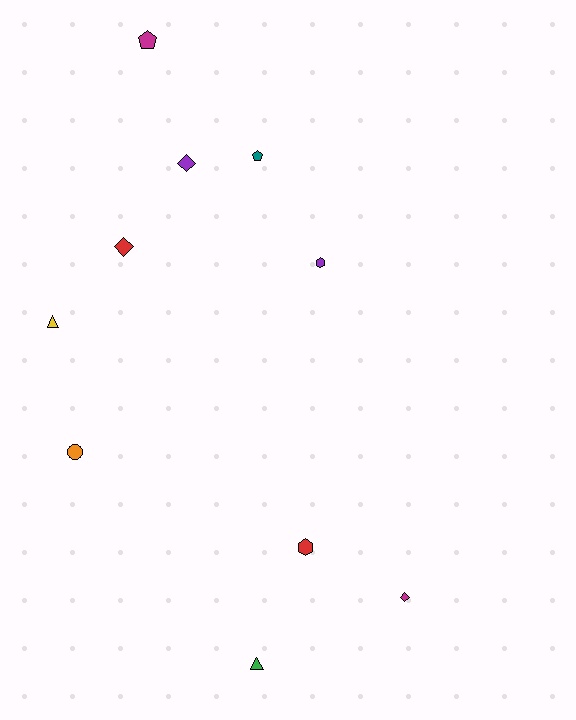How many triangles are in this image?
There are 2 triangles.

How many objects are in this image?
There are 10 objects.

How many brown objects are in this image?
There are no brown objects.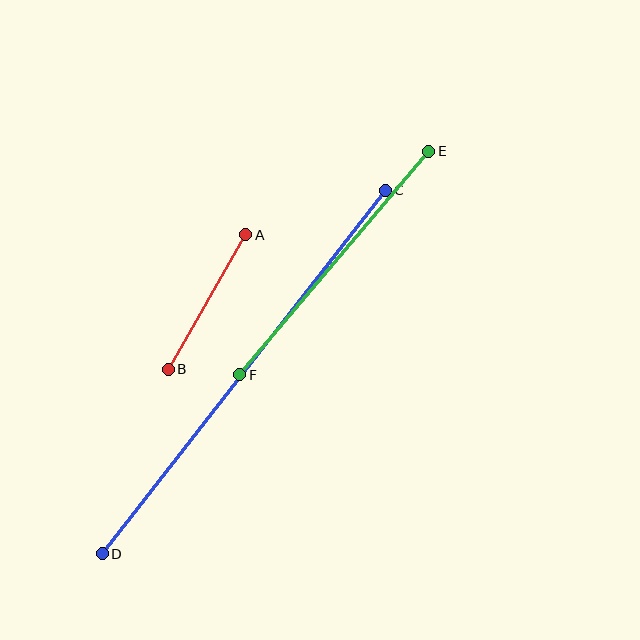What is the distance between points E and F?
The distance is approximately 293 pixels.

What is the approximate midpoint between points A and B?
The midpoint is at approximately (207, 302) pixels.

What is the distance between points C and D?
The distance is approximately 461 pixels.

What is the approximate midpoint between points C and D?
The midpoint is at approximately (244, 372) pixels.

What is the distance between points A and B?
The distance is approximately 155 pixels.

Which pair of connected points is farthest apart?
Points C and D are farthest apart.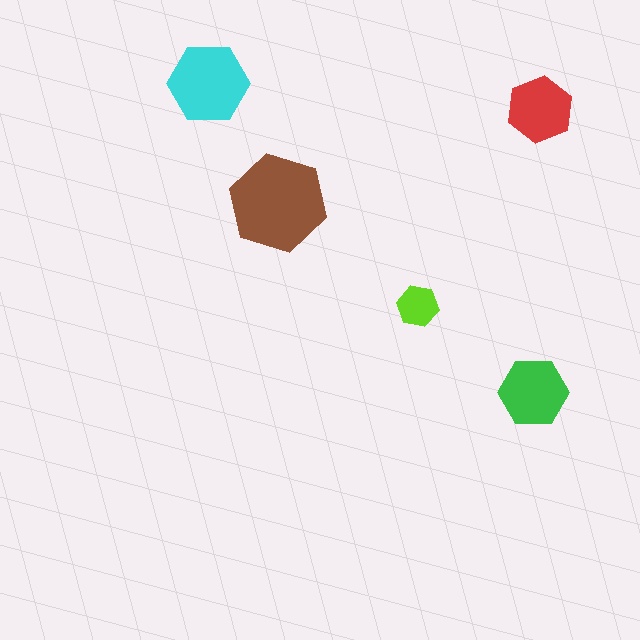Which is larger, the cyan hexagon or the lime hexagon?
The cyan one.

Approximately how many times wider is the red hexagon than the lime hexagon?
About 1.5 times wider.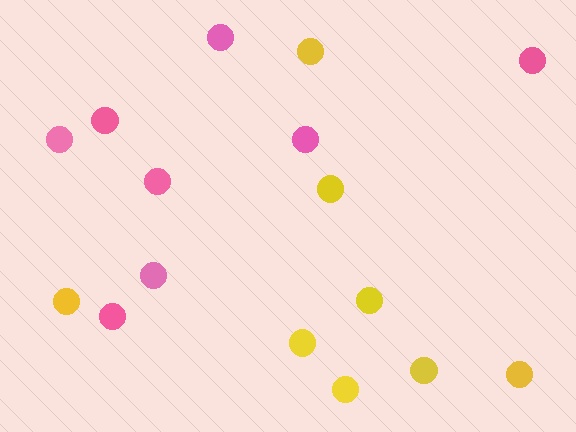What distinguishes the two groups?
There are 2 groups: one group of yellow circles (8) and one group of pink circles (8).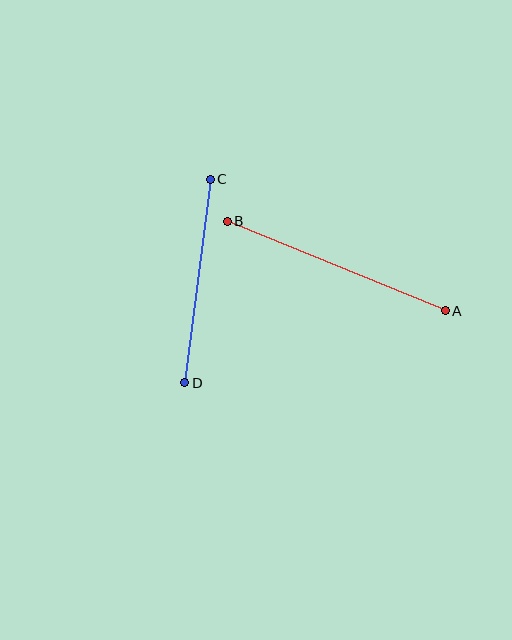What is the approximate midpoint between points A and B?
The midpoint is at approximately (336, 266) pixels.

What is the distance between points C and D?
The distance is approximately 205 pixels.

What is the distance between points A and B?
The distance is approximately 236 pixels.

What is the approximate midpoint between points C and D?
The midpoint is at approximately (198, 281) pixels.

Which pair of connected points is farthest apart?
Points A and B are farthest apart.